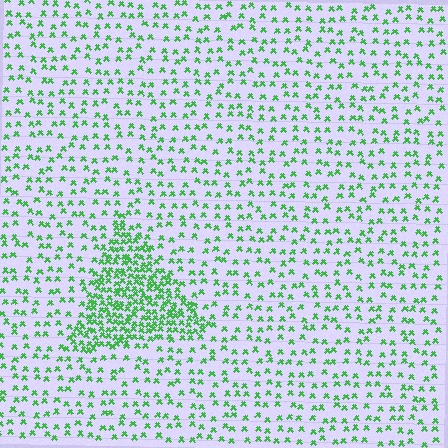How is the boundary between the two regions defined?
The boundary is defined by a change in element density (approximately 2.8x ratio). All elements are the same color, size, and shape.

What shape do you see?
I see a triangle.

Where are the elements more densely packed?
The elements are more densely packed inside the triangle boundary.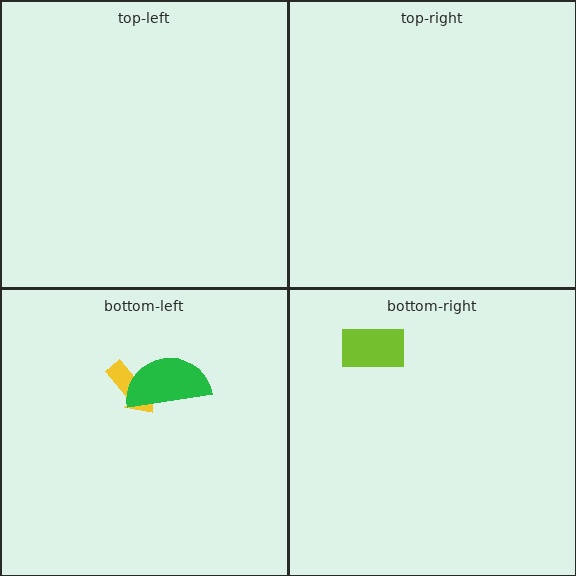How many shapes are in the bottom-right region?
1.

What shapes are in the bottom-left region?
The yellow arrow, the green semicircle.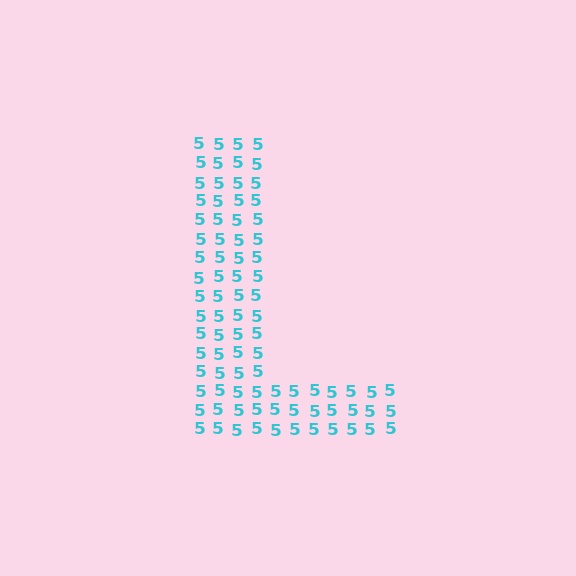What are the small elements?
The small elements are digit 5's.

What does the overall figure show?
The overall figure shows the letter L.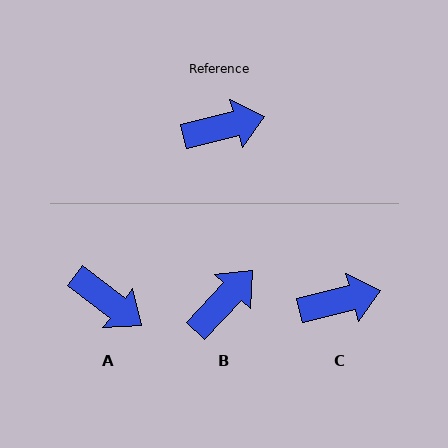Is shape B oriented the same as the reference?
No, it is off by about 32 degrees.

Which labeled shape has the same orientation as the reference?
C.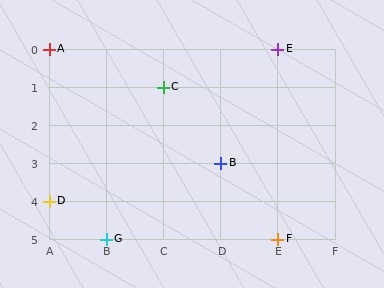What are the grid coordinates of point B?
Point B is at grid coordinates (D, 3).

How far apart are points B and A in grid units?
Points B and A are 3 columns and 3 rows apart (about 4.2 grid units diagonally).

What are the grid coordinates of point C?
Point C is at grid coordinates (C, 1).